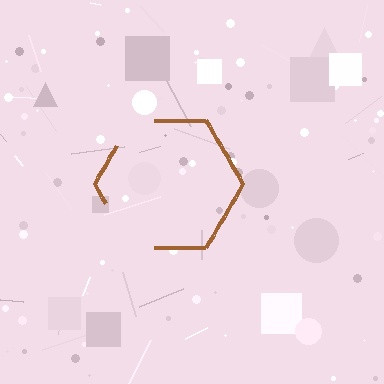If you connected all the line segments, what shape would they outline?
They would outline a hexagon.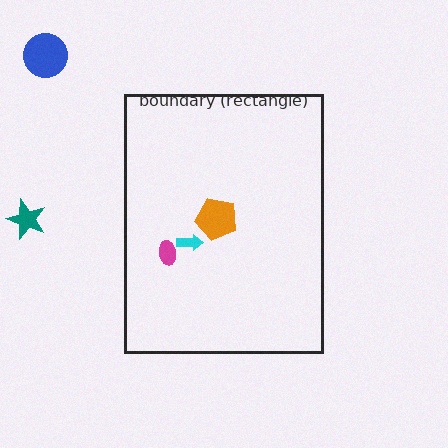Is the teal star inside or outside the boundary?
Outside.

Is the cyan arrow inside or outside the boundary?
Inside.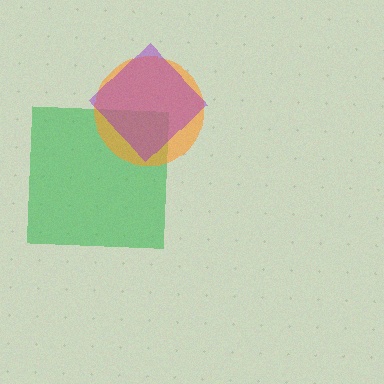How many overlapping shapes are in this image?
There are 3 overlapping shapes in the image.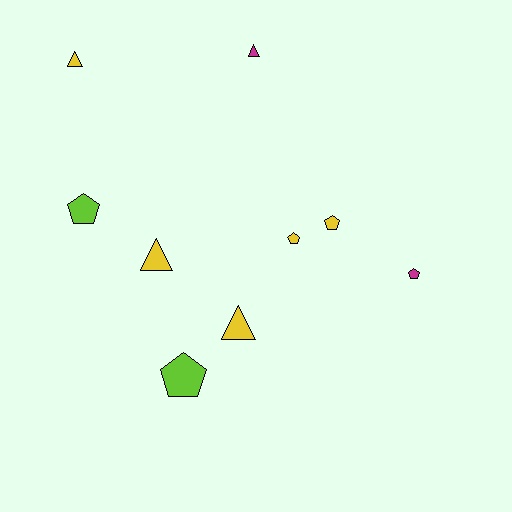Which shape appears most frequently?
Pentagon, with 5 objects.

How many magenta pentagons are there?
There is 1 magenta pentagon.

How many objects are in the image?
There are 9 objects.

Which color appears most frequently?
Yellow, with 5 objects.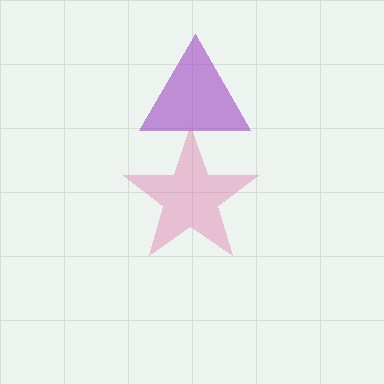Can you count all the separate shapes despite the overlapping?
Yes, there are 2 separate shapes.